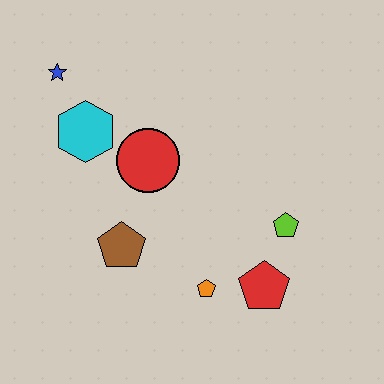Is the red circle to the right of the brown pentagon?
Yes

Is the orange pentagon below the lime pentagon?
Yes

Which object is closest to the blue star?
The cyan hexagon is closest to the blue star.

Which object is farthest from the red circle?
The red pentagon is farthest from the red circle.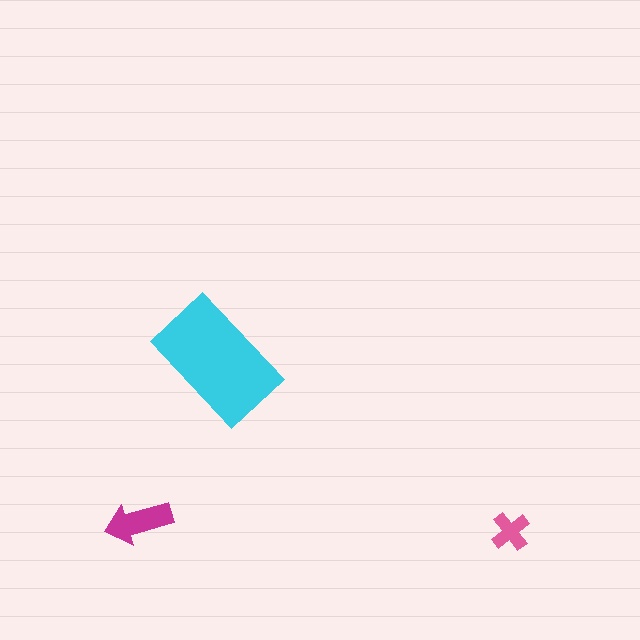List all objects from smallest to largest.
The pink cross, the magenta arrow, the cyan rectangle.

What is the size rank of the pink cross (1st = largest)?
3rd.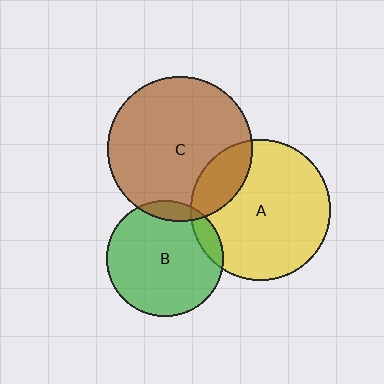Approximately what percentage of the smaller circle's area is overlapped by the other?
Approximately 10%.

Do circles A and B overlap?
Yes.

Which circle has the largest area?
Circle C (brown).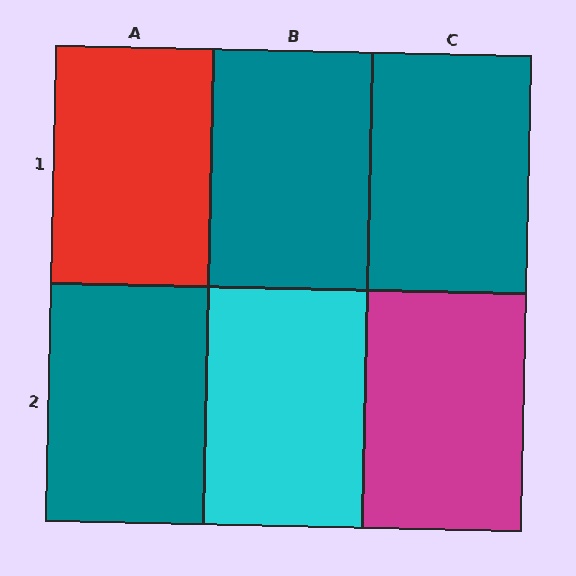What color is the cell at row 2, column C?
Magenta.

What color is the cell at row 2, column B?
Cyan.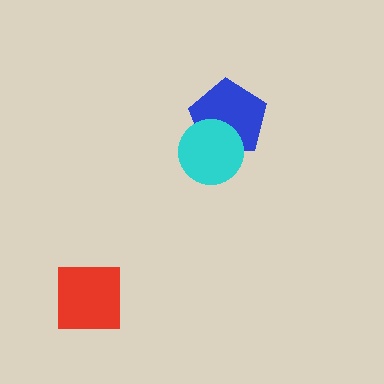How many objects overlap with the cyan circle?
1 object overlaps with the cyan circle.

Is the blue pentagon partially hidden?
Yes, it is partially covered by another shape.